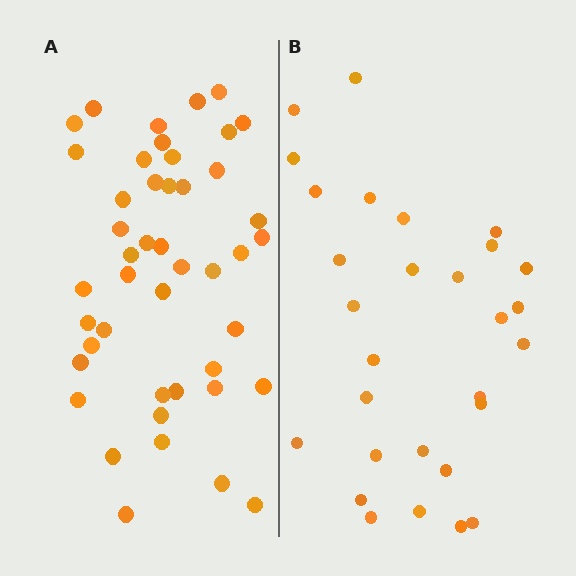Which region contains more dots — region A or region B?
Region A (the left region) has more dots.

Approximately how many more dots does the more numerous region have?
Region A has approximately 15 more dots than region B.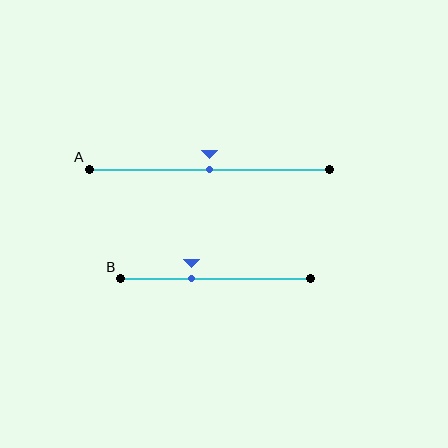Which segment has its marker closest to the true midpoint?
Segment A has its marker closest to the true midpoint.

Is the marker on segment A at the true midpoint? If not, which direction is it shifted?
Yes, the marker on segment A is at the true midpoint.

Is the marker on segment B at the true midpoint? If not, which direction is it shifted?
No, the marker on segment B is shifted to the left by about 13% of the segment length.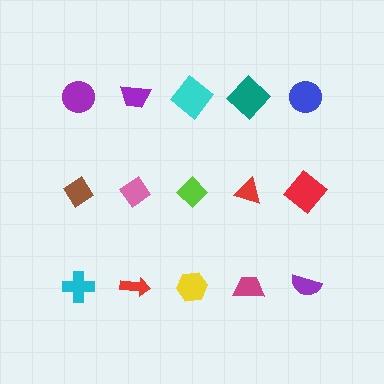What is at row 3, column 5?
A purple semicircle.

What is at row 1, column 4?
A teal diamond.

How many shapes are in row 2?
5 shapes.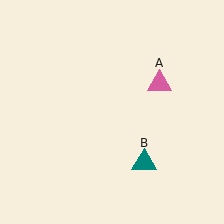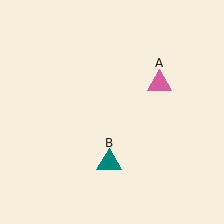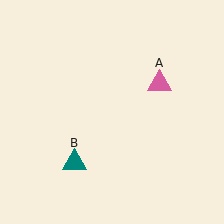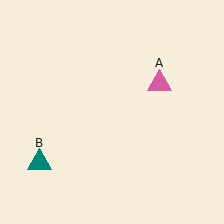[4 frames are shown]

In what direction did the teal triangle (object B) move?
The teal triangle (object B) moved left.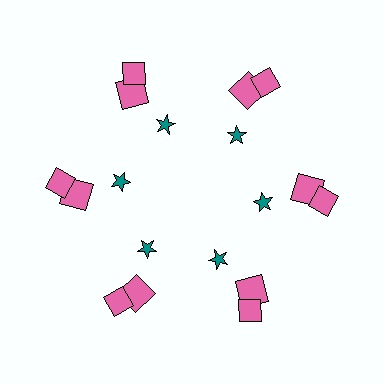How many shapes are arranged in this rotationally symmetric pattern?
There are 18 shapes, arranged in 6 groups of 3.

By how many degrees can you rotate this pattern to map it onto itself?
The pattern maps onto itself every 60 degrees of rotation.